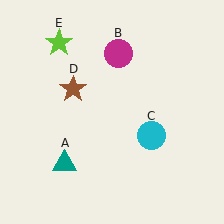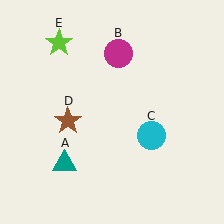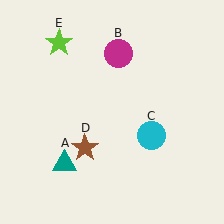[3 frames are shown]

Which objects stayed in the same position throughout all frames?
Teal triangle (object A) and magenta circle (object B) and cyan circle (object C) and lime star (object E) remained stationary.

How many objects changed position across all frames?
1 object changed position: brown star (object D).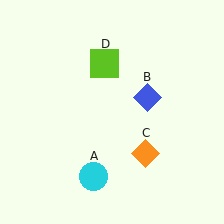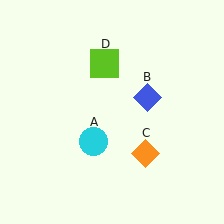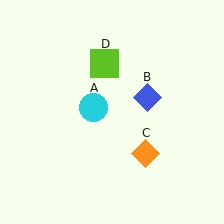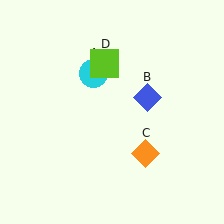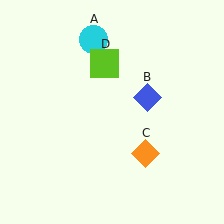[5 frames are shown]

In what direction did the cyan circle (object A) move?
The cyan circle (object A) moved up.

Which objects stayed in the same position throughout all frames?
Blue diamond (object B) and orange diamond (object C) and lime square (object D) remained stationary.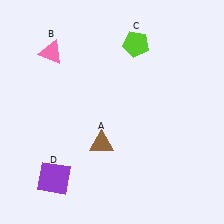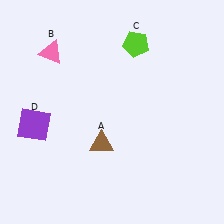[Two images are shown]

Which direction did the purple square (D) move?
The purple square (D) moved up.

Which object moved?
The purple square (D) moved up.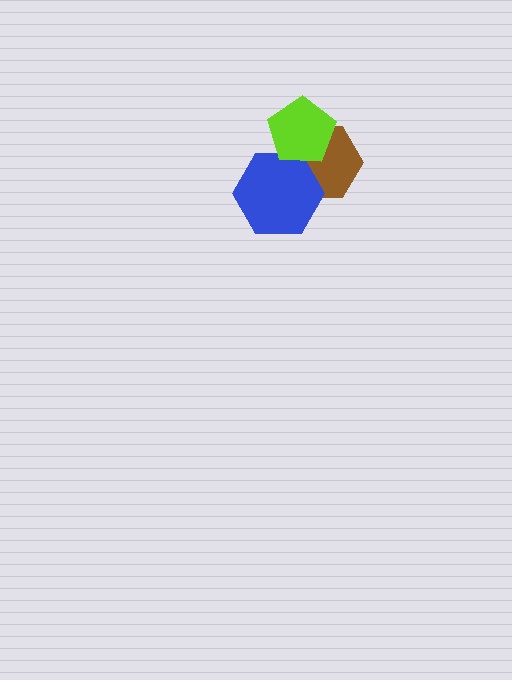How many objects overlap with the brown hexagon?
2 objects overlap with the brown hexagon.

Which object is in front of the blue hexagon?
The lime pentagon is in front of the blue hexagon.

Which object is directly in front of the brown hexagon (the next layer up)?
The blue hexagon is directly in front of the brown hexagon.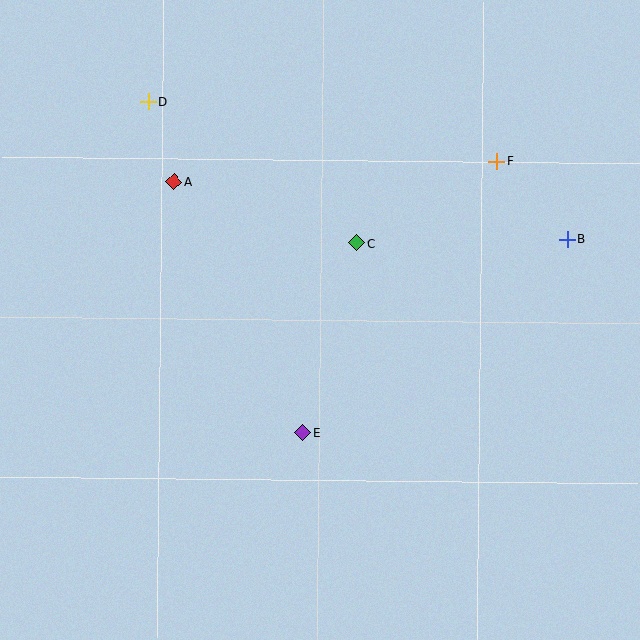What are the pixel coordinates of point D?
Point D is at (149, 102).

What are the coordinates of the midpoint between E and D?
The midpoint between E and D is at (226, 267).